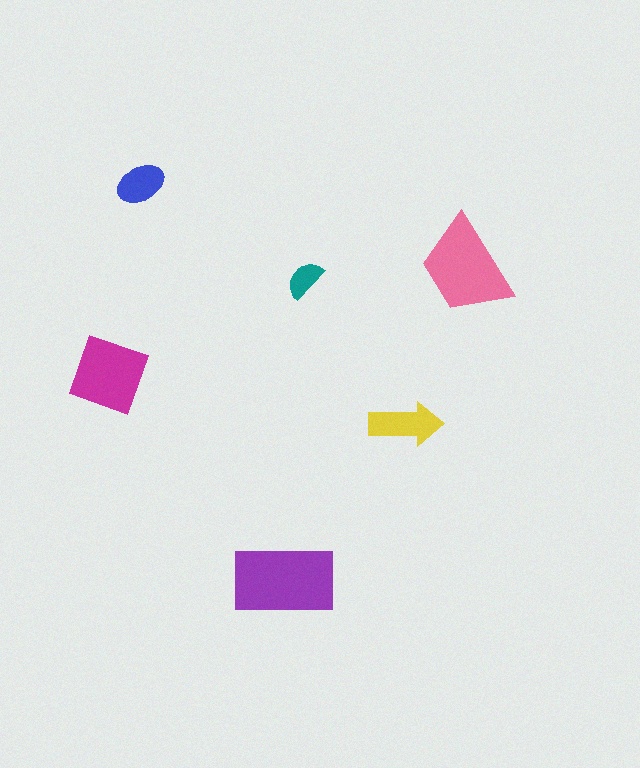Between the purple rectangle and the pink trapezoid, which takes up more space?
The purple rectangle.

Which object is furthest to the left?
The magenta square is leftmost.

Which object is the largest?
The purple rectangle.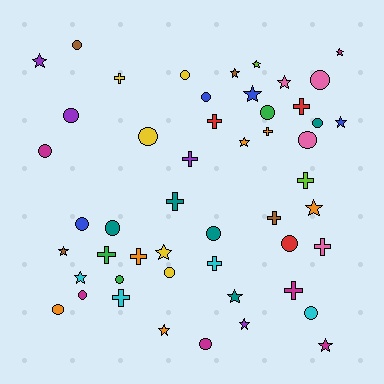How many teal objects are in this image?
There are 5 teal objects.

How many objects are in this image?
There are 50 objects.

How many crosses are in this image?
There are 14 crosses.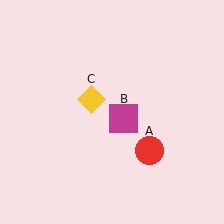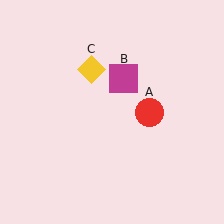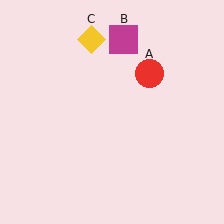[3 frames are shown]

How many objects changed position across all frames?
3 objects changed position: red circle (object A), magenta square (object B), yellow diamond (object C).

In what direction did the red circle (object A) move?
The red circle (object A) moved up.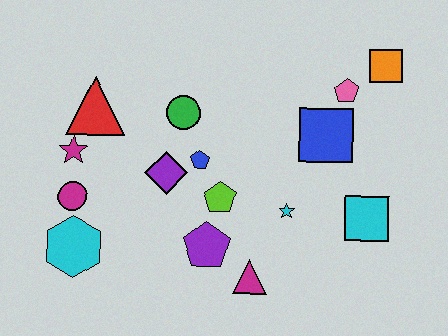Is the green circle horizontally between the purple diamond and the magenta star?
No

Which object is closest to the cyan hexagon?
The magenta circle is closest to the cyan hexagon.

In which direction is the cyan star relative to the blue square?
The cyan star is below the blue square.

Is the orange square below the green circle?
No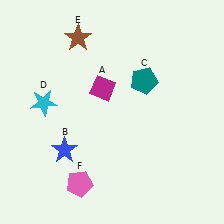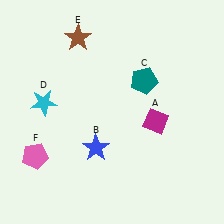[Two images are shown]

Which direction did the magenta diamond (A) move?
The magenta diamond (A) moved right.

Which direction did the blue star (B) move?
The blue star (B) moved right.